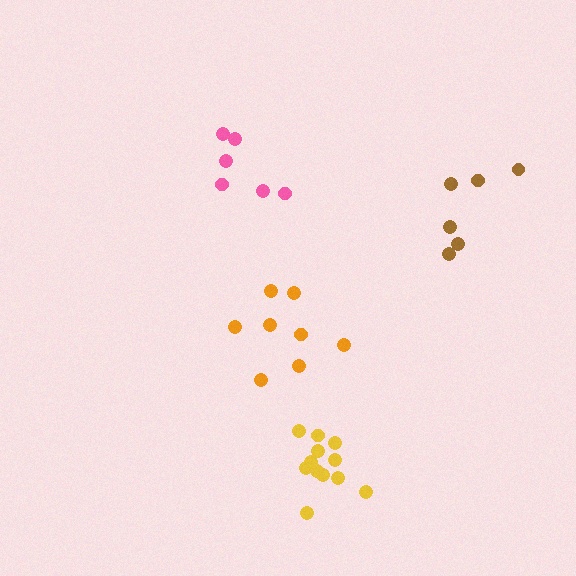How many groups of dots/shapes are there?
There are 4 groups.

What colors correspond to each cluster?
The clusters are colored: brown, pink, yellow, orange.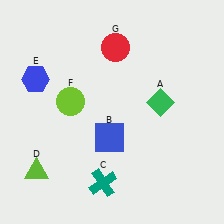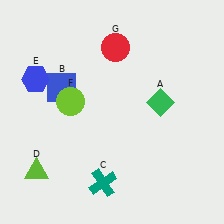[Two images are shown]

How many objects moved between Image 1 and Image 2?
1 object moved between the two images.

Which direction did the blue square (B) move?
The blue square (B) moved up.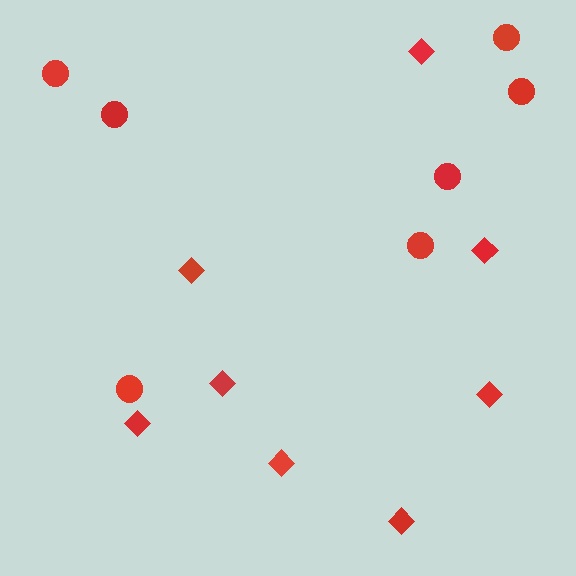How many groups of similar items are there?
There are 2 groups: one group of circles (7) and one group of diamonds (8).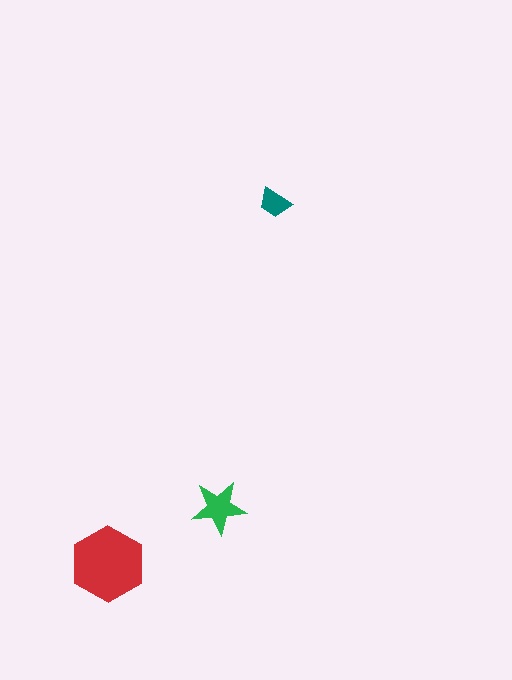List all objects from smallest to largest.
The teal trapezoid, the green star, the red hexagon.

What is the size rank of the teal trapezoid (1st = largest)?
3rd.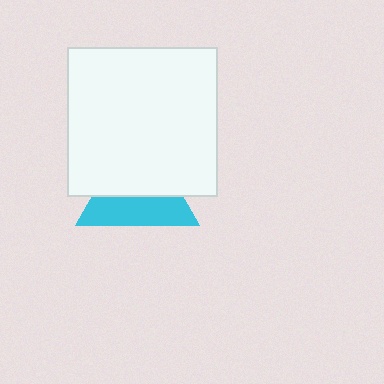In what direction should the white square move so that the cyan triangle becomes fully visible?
The white square should move up. That is the shortest direction to clear the overlap and leave the cyan triangle fully visible.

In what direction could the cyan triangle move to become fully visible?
The cyan triangle could move down. That would shift it out from behind the white square entirely.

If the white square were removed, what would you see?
You would see the complete cyan triangle.